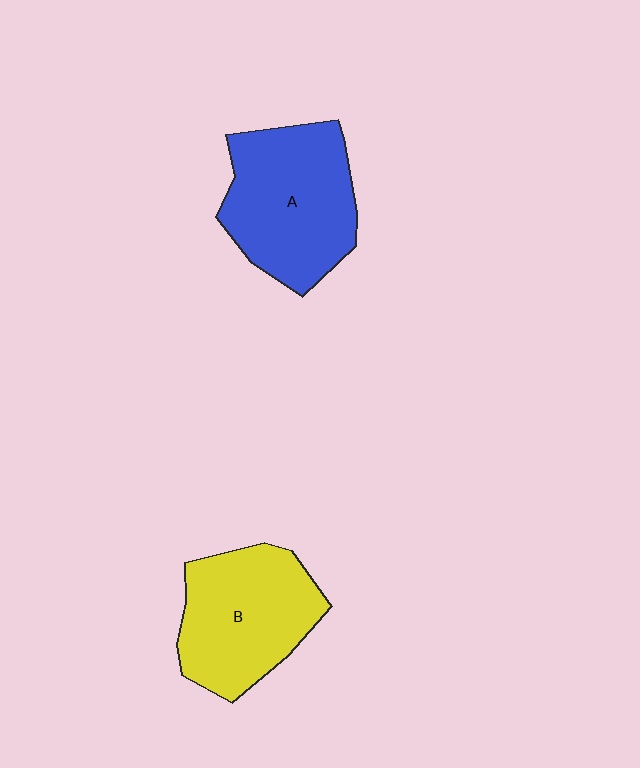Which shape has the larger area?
Shape A (blue).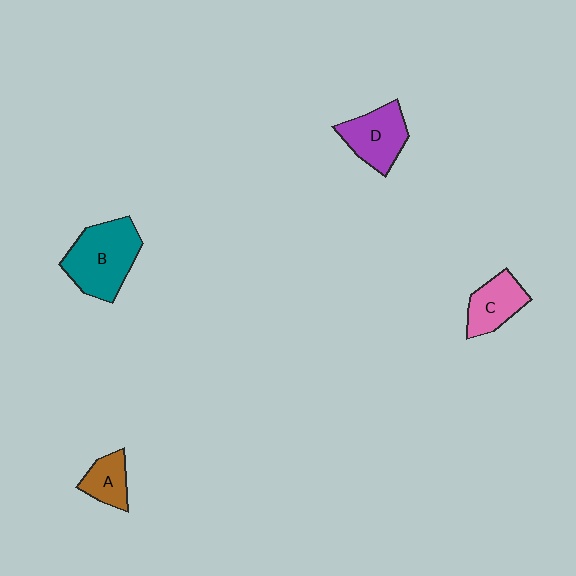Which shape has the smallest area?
Shape A (brown).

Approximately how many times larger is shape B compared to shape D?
Approximately 1.4 times.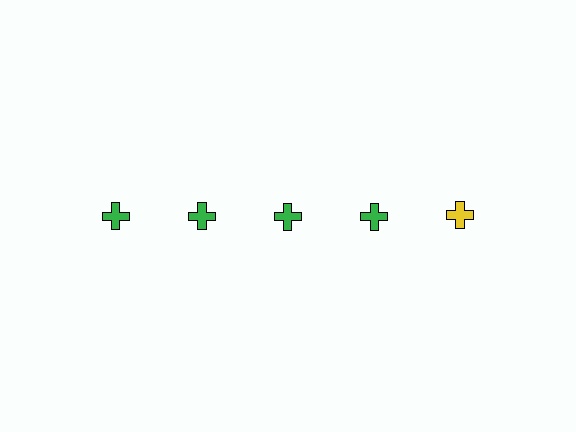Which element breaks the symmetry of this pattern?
The yellow cross in the top row, rightmost column breaks the symmetry. All other shapes are green crosses.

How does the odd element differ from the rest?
It has a different color: yellow instead of green.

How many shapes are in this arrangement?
There are 5 shapes arranged in a grid pattern.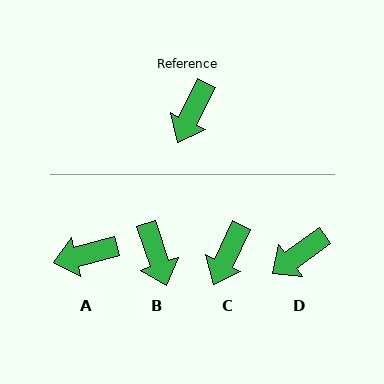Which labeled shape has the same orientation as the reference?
C.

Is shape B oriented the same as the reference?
No, it is off by about 44 degrees.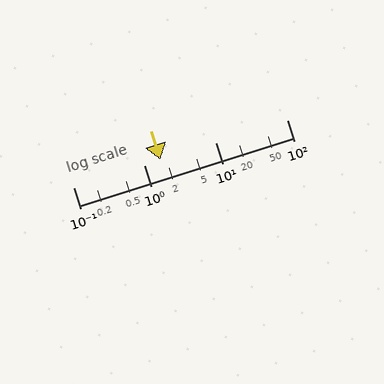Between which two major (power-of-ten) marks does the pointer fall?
The pointer is between 1 and 10.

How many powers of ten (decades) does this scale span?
The scale spans 3 decades, from 0.1 to 100.